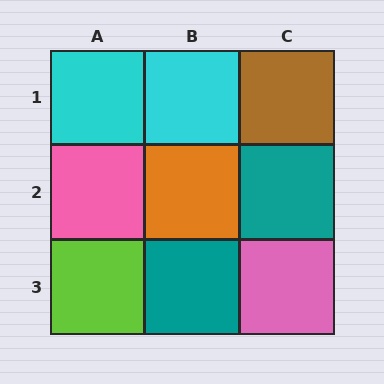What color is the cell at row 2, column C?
Teal.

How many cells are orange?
1 cell is orange.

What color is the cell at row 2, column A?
Pink.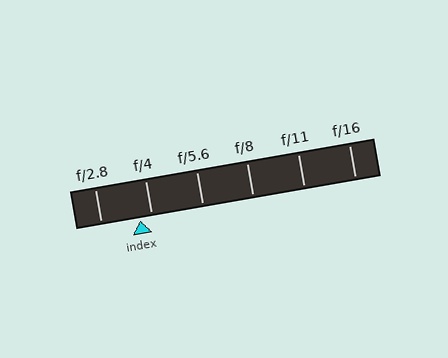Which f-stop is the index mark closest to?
The index mark is closest to f/4.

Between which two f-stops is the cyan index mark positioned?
The index mark is between f/2.8 and f/4.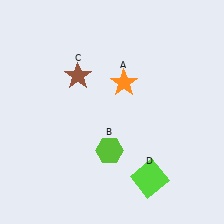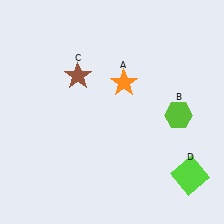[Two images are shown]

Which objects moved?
The objects that moved are: the lime hexagon (B), the lime square (D).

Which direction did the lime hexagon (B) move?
The lime hexagon (B) moved right.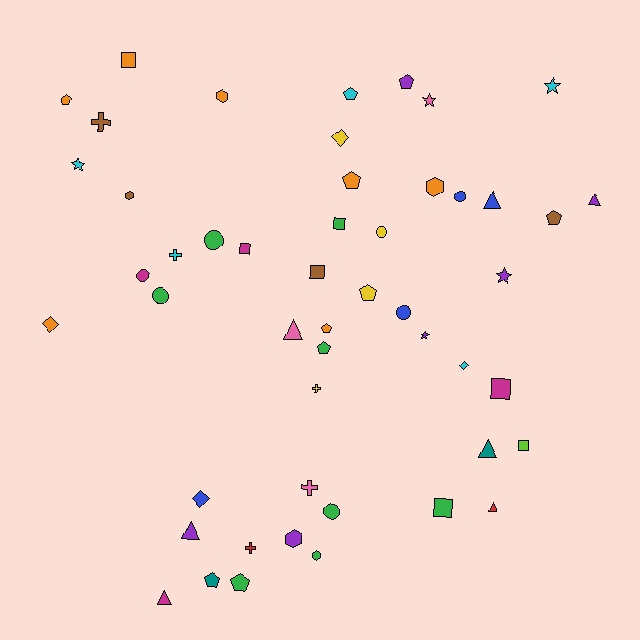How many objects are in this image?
There are 50 objects.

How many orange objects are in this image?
There are 7 orange objects.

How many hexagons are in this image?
There are 5 hexagons.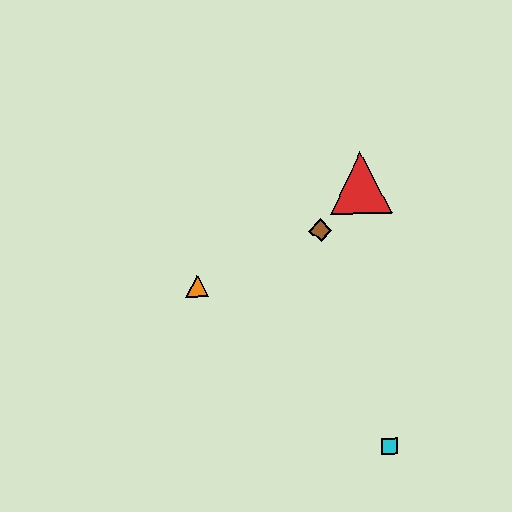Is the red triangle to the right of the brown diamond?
Yes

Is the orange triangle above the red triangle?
No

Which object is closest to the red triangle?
The brown diamond is closest to the red triangle.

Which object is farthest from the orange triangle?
The cyan square is farthest from the orange triangle.